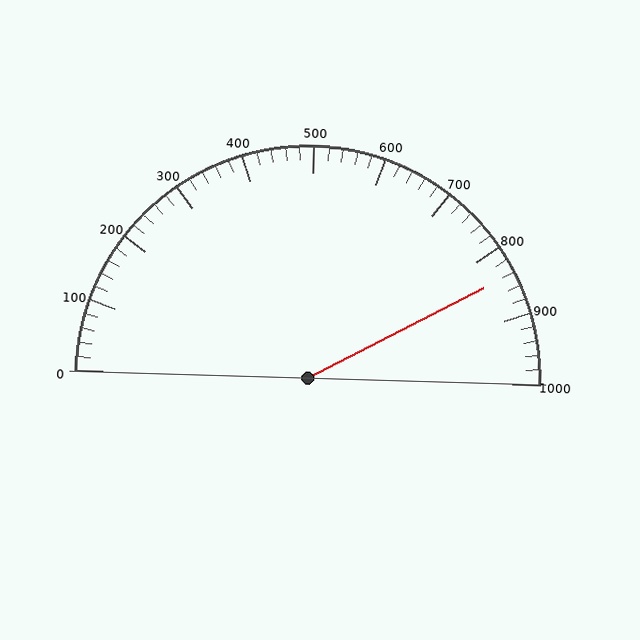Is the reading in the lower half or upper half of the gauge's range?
The reading is in the upper half of the range (0 to 1000).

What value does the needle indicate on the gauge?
The needle indicates approximately 840.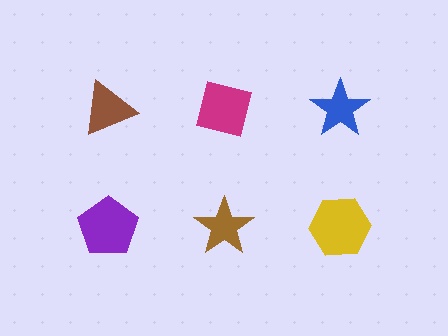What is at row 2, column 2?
A brown star.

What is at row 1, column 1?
A brown triangle.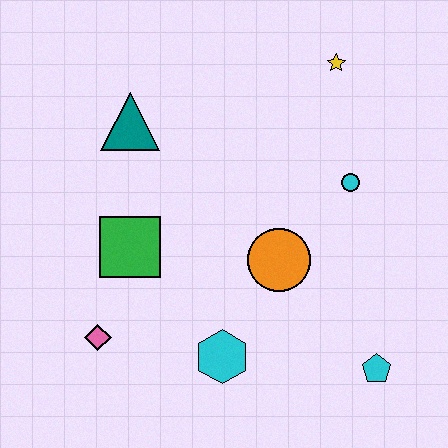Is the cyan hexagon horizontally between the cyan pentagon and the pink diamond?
Yes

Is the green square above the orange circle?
Yes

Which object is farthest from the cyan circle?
The pink diamond is farthest from the cyan circle.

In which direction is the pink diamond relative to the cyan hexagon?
The pink diamond is to the left of the cyan hexagon.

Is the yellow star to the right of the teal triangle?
Yes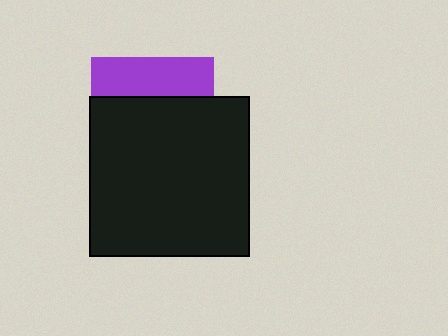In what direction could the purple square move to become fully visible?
The purple square could move up. That would shift it out from behind the black square entirely.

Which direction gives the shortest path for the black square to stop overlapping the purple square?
Moving down gives the shortest separation.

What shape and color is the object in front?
The object in front is a black square.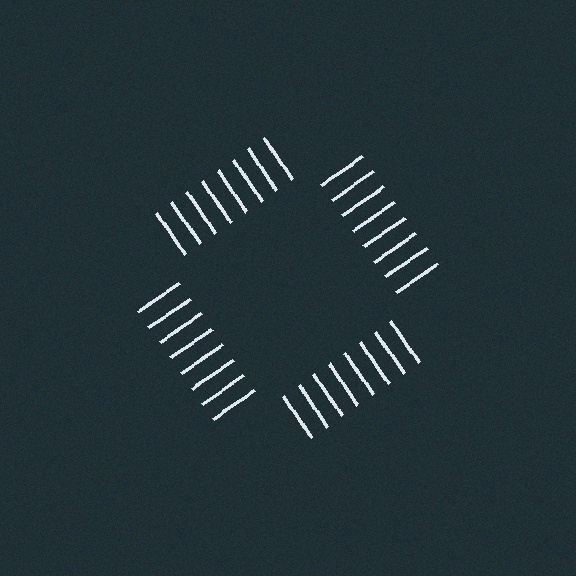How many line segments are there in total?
32 — 8 along each of the 4 edges.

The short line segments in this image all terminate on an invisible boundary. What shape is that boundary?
An illusory square — the line segments terminate on its edges but no continuous stroke is drawn.